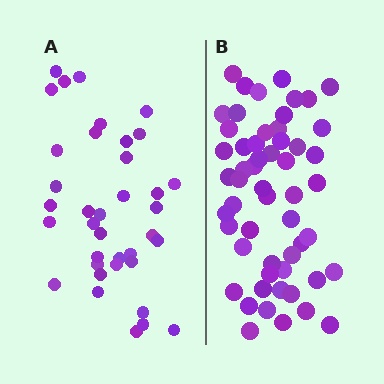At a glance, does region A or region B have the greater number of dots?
Region B (the right region) has more dots.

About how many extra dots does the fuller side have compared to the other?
Region B has approximately 20 more dots than region A.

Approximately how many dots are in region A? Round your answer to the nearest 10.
About 40 dots. (The exact count is 37, which rounds to 40.)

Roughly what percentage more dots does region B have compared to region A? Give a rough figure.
About 50% more.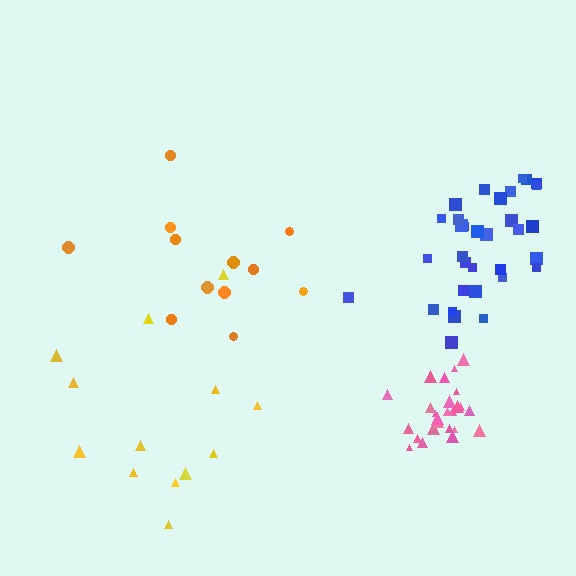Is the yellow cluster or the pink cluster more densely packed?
Pink.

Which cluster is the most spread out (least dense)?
Orange.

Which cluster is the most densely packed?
Pink.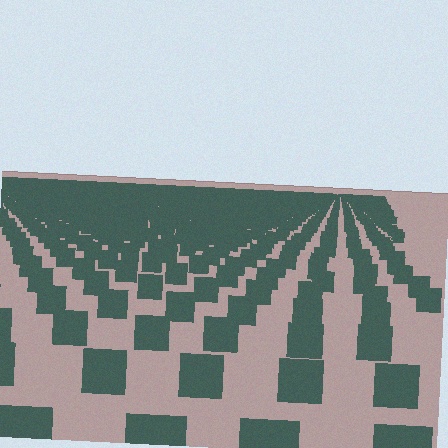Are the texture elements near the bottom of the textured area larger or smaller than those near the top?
Larger. Near the bottom, elements are closer to the viewer and appear at a bigger on-screen size.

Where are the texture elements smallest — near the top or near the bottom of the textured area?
Near the top.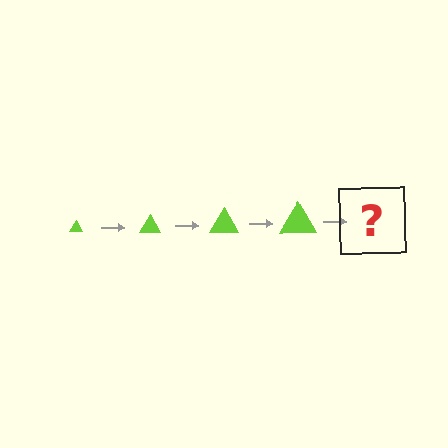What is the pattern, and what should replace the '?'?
The pattern is that the triangle gets progressively larger each step. The '?' should be a lime triangle, larger than the previous one.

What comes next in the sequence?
The next element should be a lime triangle, larger than the previous one.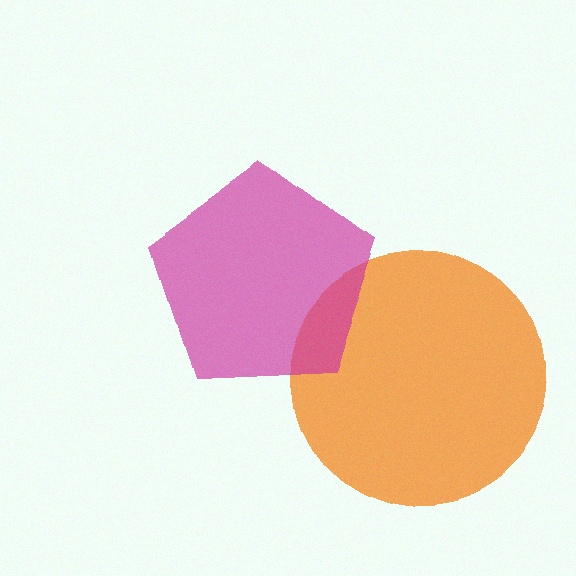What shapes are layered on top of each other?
The layered shapes are: an orange circle, a magenta pentagon.